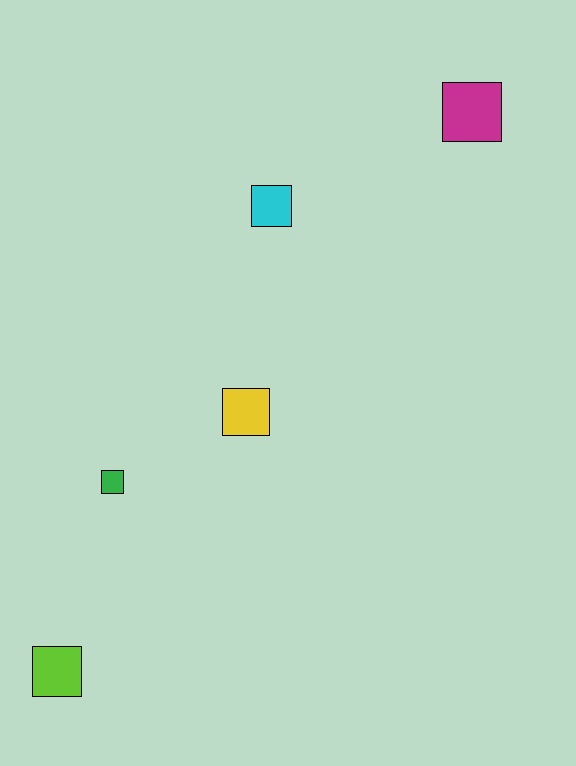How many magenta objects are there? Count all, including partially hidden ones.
There is 1 magenta object.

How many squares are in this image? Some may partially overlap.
There are 5 squares.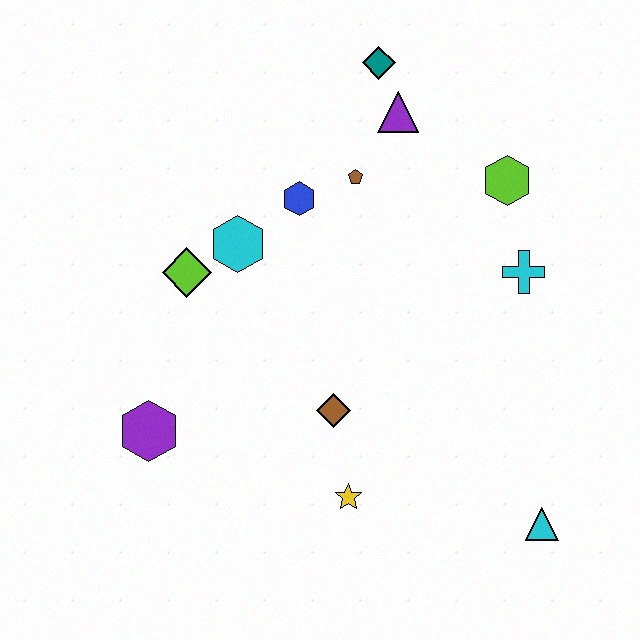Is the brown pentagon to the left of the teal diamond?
Yes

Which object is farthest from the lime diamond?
The cyan triangle is farthest from the lime diamond.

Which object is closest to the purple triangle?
The teal diamond is closest to the purple triangle.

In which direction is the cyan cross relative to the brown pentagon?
The cyan cross is to the right of the brown pentagon.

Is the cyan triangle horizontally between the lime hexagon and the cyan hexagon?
No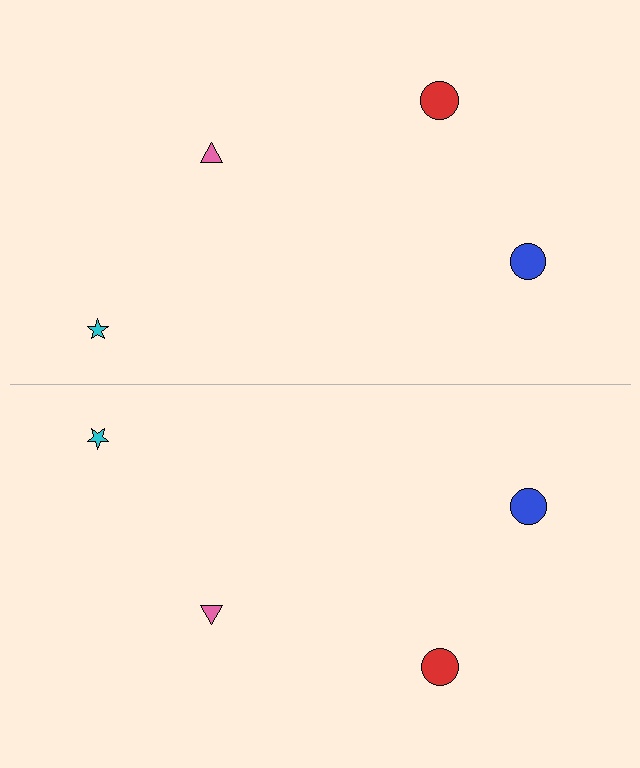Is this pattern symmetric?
Yes, this pattern has bilateral (reflection) symmetry.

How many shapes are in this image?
There are 8 shapes in this image.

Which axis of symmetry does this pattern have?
The pattern has a horizontal axis of symmetry running through the center of the image.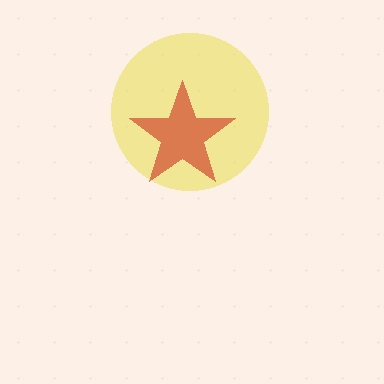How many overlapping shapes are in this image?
There are 2 overlapping shapes in the image.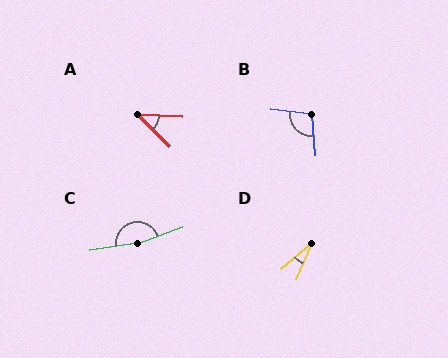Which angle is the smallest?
D, at approximately 26 degrees.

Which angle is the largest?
C, at approximately 167 degrees.